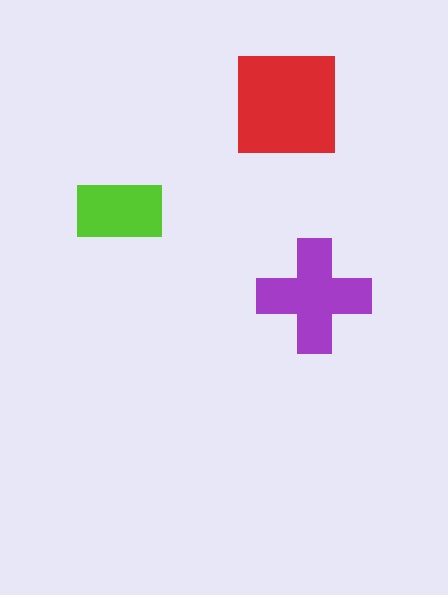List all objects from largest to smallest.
The red square, the purple cross, the lime rectangle.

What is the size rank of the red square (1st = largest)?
1st.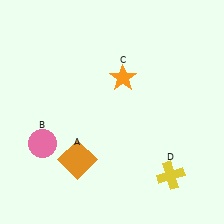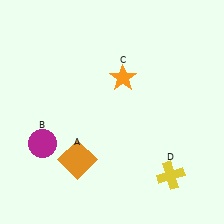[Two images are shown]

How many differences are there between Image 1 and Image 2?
There is 1 difference between the two images.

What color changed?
The circle (B) changed from pink in Image 1 to magenta in Image 2.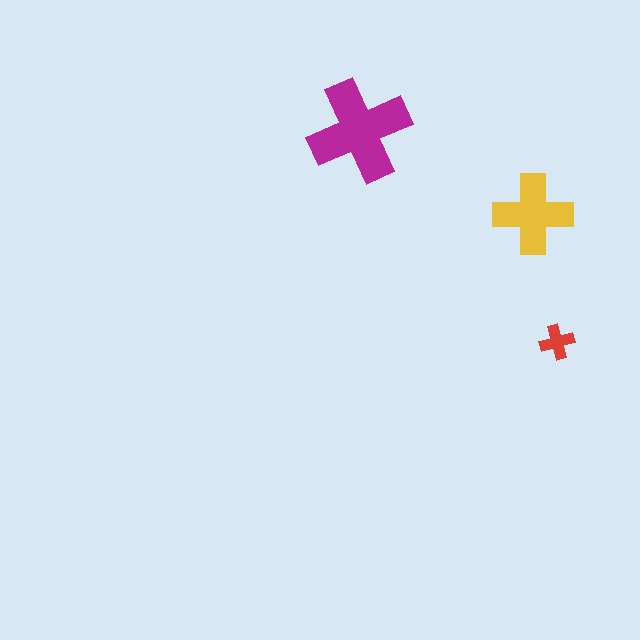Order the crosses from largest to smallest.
the magenta one, the yellow one, the red one.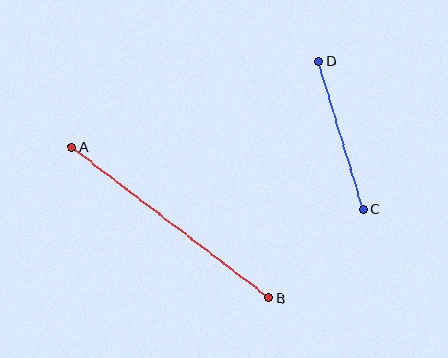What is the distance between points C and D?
The distance is approximately 154 pixels.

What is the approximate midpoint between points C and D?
The midpoint is at approximately (341, 135) pixels.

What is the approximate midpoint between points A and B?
The midpoint is at approximately (170, 222) pixels.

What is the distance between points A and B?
The distance is approximately 248 pixels.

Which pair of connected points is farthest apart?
Points A and B are farthest apart.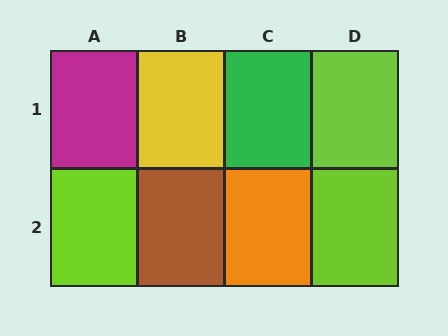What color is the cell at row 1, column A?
Magenta.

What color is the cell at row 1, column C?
Green.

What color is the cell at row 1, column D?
Lime.